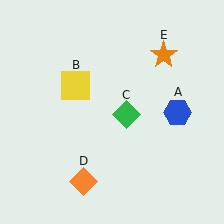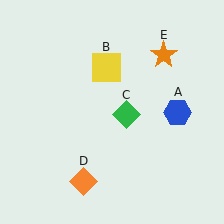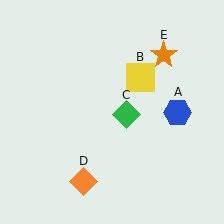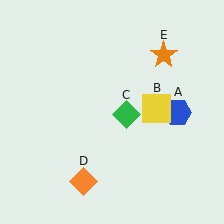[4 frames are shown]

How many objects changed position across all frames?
1 object changed position: yellow square (object B).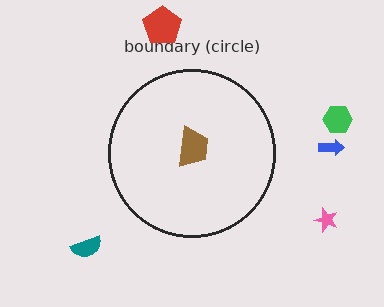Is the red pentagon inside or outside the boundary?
Outside.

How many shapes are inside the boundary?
1 inside, 5 outside.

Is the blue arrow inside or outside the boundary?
Outside.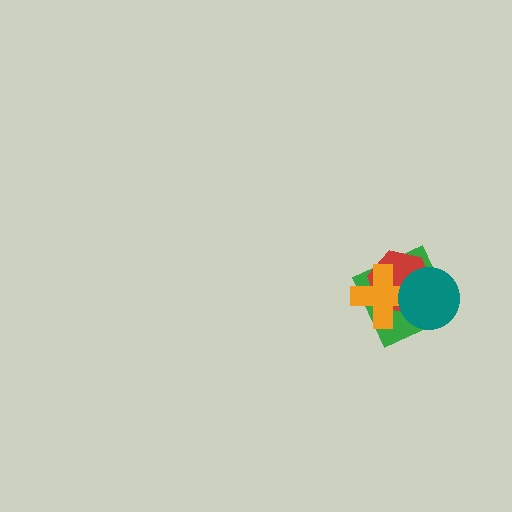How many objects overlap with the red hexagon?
3 objects overlap with the red hexagon.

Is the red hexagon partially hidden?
Yes, it is partially covered by another shape.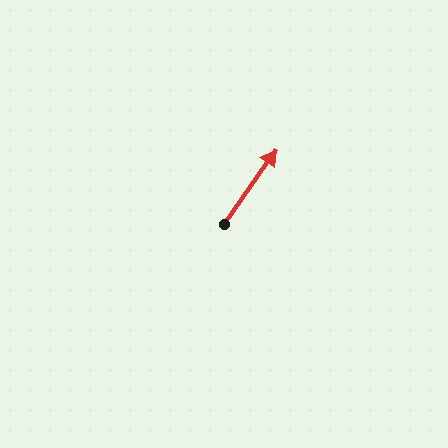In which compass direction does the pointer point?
Northeast.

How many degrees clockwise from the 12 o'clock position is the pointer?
Approximately 35 degrees.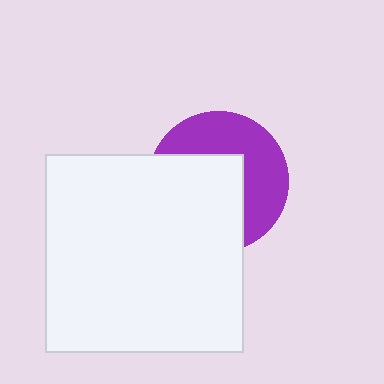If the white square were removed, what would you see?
You would see the complete purple circle.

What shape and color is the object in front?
The object in front is a white square.